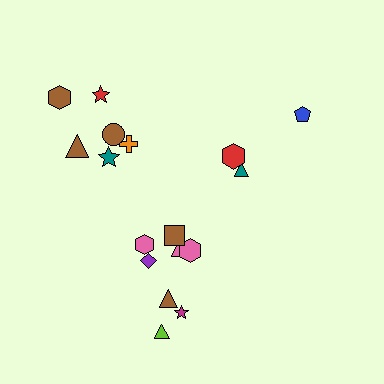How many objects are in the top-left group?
There are 6 objects.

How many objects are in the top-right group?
There are 3 objects.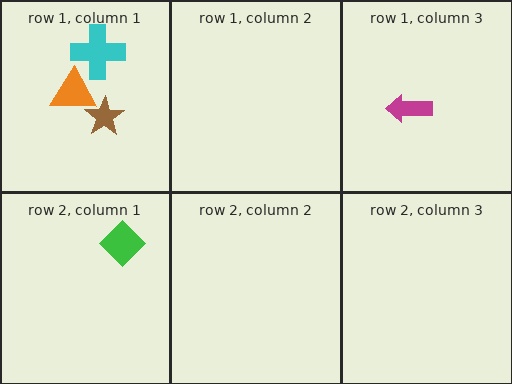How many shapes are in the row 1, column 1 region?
3.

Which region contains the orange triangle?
The row 1, column 1 region.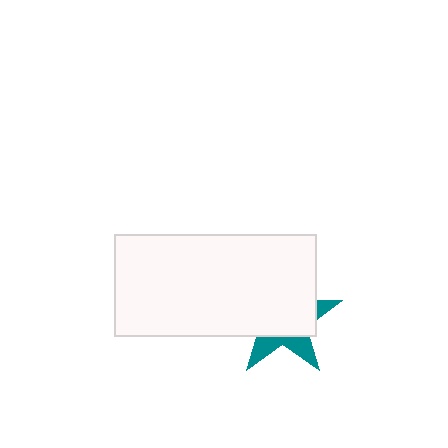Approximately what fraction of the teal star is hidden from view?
Roughly 69% of the teal star is hidden behind the white rectangle.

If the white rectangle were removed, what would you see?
You would see the complete teal star.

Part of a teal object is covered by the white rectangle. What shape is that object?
It is a star.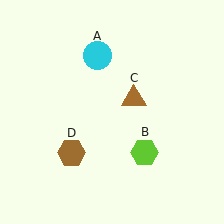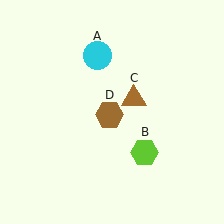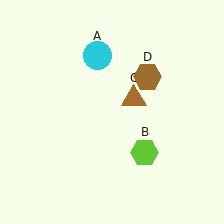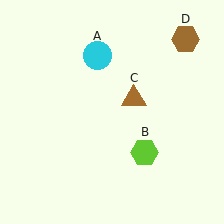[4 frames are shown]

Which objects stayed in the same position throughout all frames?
Cyan circle (object A) and lime hexagon (object B) and brown triangle (object C) remained stationary.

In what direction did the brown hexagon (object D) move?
The brown hexagon (object D) moved up and to the right.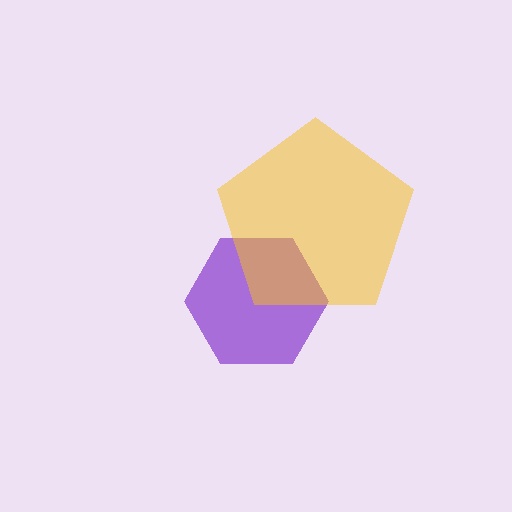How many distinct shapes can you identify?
There are 2 distinct shapes: a purple hexagon, a yellow pentagon.